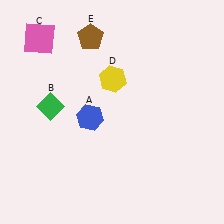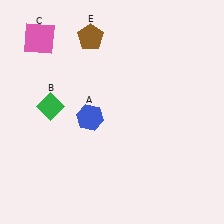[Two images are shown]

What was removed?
The yellow hexagon (D) was removed in Image 2.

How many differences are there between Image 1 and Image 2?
There is 1 difference between the two images.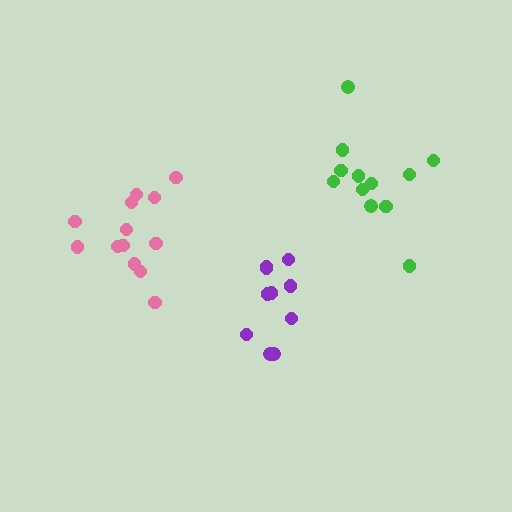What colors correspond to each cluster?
The clusters are colored: purple, pink, green.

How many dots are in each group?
Group 1: 10 dots, Group 2: 13 dots, Group 3: 12 dots (35 total).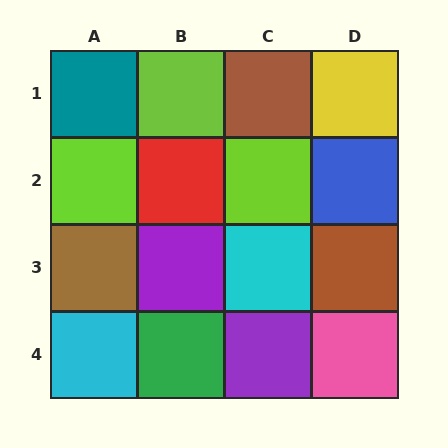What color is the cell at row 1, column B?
Lime.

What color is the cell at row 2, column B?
Red.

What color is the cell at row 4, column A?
Cyan.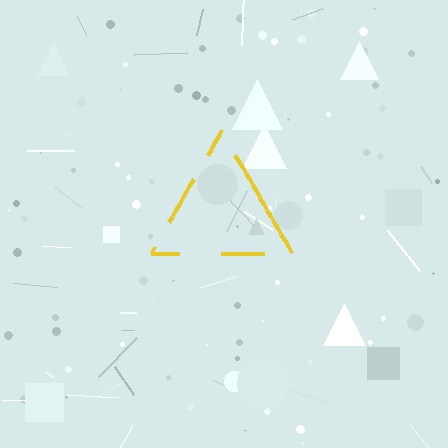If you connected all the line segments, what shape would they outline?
They would outline a triangle.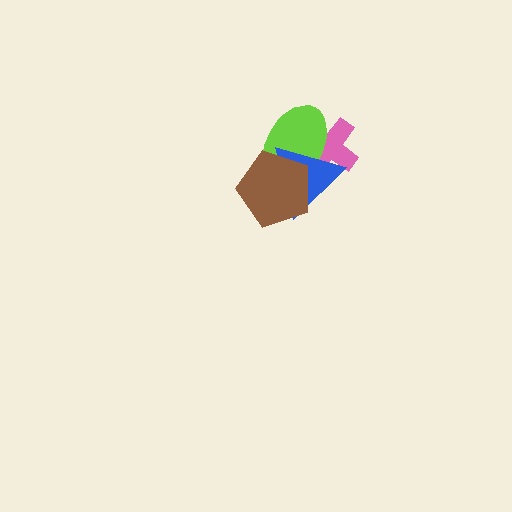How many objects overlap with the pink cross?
2 objects overlap with the pink cross.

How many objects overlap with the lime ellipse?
3 objects overlap with the lime ellipse.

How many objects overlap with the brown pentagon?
2 objects overlap with the brown pentagon.